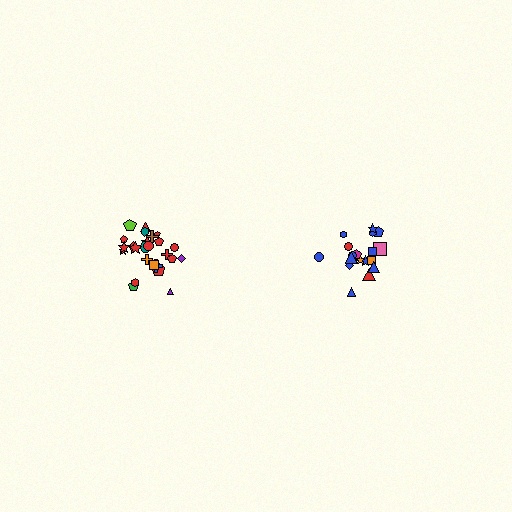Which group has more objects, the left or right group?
The left group.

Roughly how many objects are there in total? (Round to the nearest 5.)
Roughly 45 objects in total.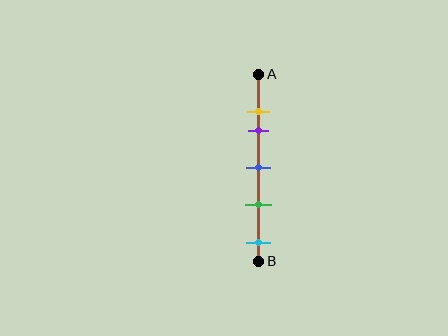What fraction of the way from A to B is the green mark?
The green mark is approximately 70% (0.7) of the way from A to B.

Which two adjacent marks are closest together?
The yellow and purple marks are the closest adjacent pair.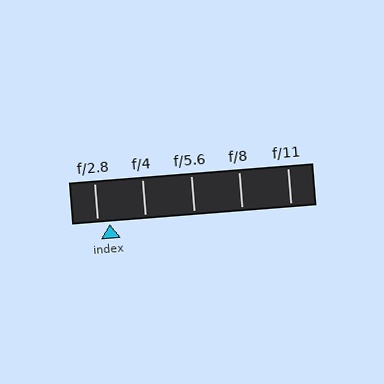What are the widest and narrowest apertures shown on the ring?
The widest aperture shown is f/2.8 and the narrowest is f/11.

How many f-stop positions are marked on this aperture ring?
There are 5 f-stop positions marked.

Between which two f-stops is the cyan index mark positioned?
The index mark is between f/2.8 and f/4.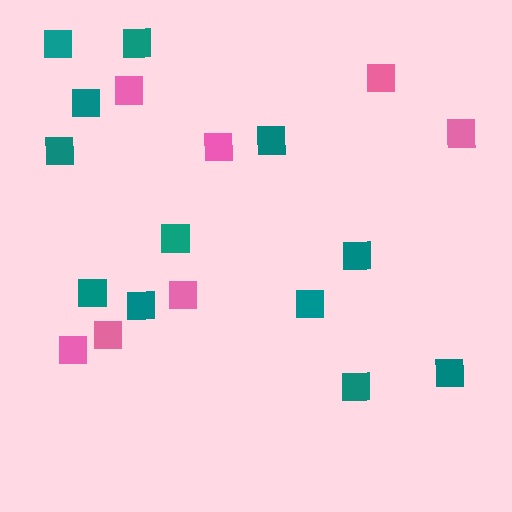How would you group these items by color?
There are 2 groups: one group of teal squares (12) and one group of pink squares (7).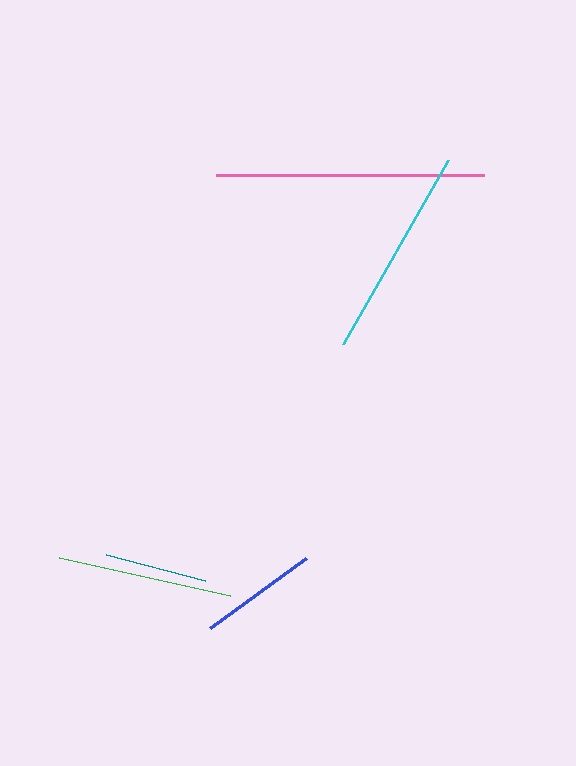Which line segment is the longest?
The pink line is the longest at approximately 268 pixels.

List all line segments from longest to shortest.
From longest to shortest: pink, cyan, green, blue, teal.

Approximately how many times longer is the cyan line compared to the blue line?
The cyan line is approximately 1.8 times the length of the blue line.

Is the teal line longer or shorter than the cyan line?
The cyan line is longer than the teal line.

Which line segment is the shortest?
The teal line is the shortest at approximately 102 pixels.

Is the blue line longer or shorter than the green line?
The green line is longer than the blue line.